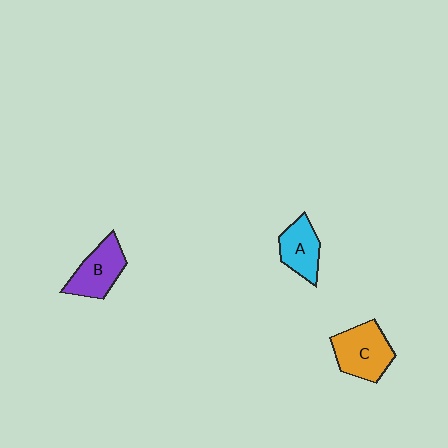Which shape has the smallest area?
Shape A (cyan).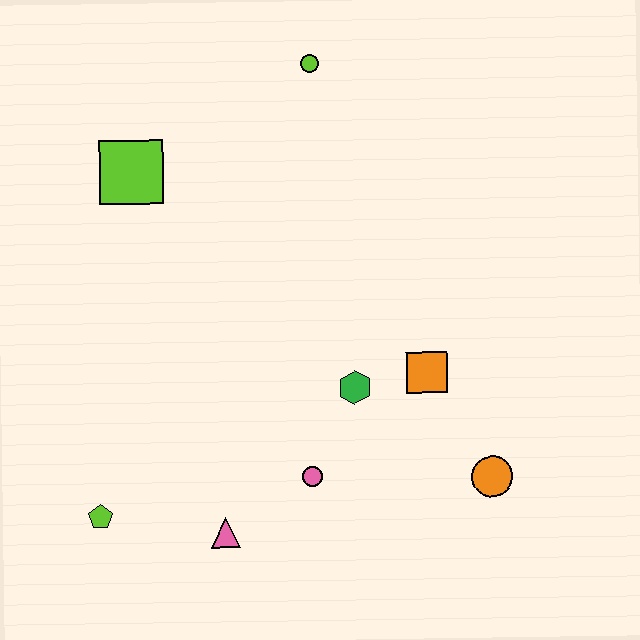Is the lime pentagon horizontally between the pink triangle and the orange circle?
No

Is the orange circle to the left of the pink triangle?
No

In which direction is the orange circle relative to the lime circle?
The orange circle is below the lime circle.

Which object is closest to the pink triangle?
The pink circle is closest to the pink triangle.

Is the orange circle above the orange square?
No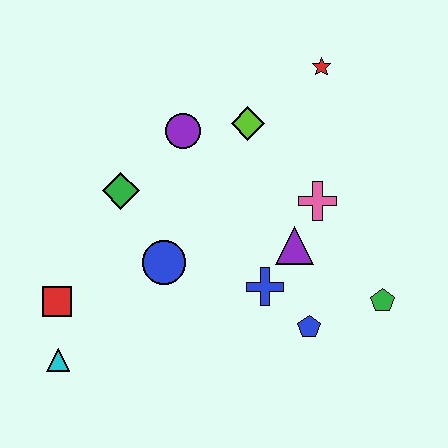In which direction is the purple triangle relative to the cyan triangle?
The purple triangle is to the right of the cyan triangle.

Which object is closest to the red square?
The cyan triangle is closest to the red square.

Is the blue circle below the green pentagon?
No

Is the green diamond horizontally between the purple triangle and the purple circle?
No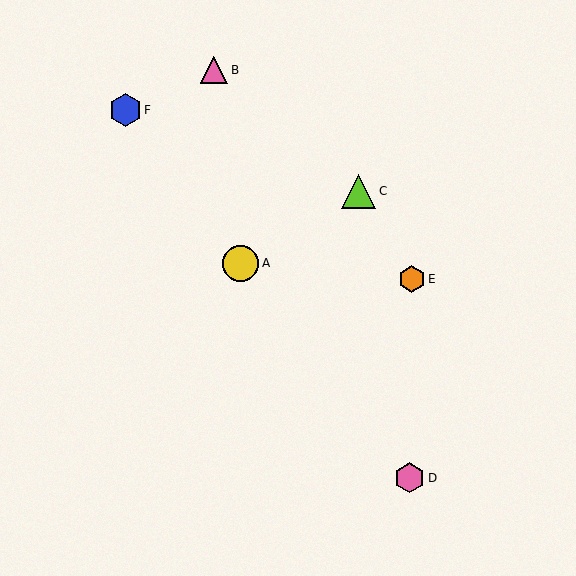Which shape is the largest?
The yellow circle (labeled A) is the largest.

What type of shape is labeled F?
Shape F is a blue hexagon.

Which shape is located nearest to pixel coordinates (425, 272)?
The orange hexagon (labeled E) at (412, 279) is nearest to that location.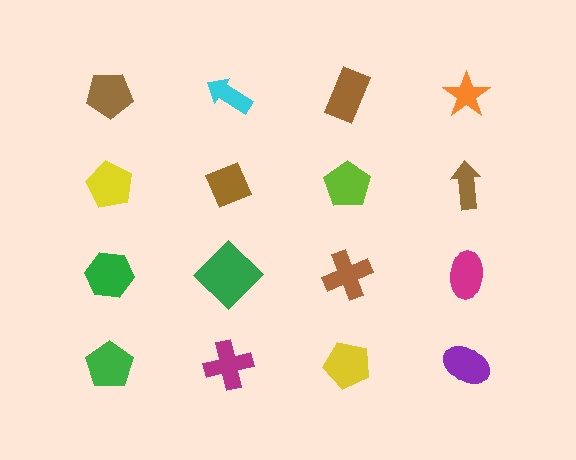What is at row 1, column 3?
A brown rectangle.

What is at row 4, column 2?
A magenta cross.